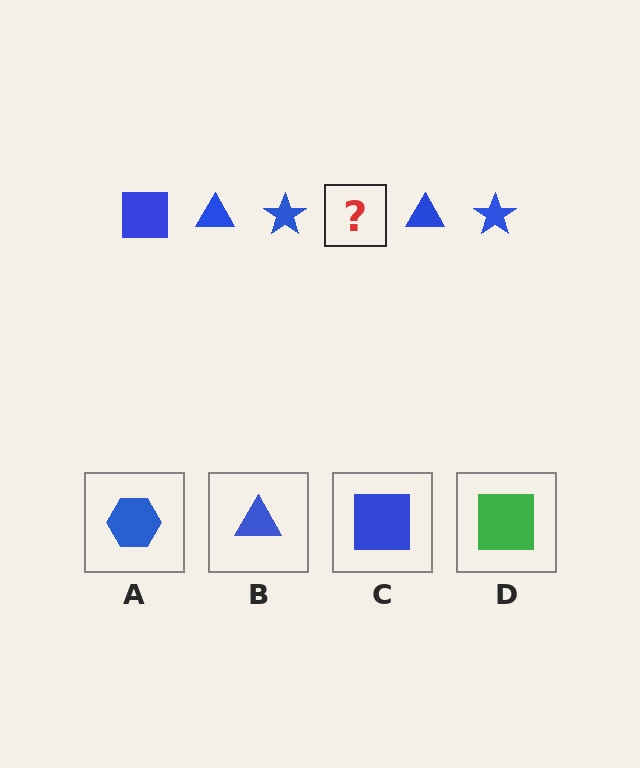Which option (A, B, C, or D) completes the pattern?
C.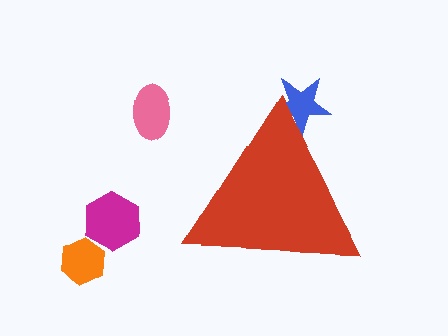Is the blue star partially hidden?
Yes, the blue star is partially hidden behind the red triangle.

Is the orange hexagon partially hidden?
No, the orange hexagon is fully visible.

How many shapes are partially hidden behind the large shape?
1 shape is partially hidden.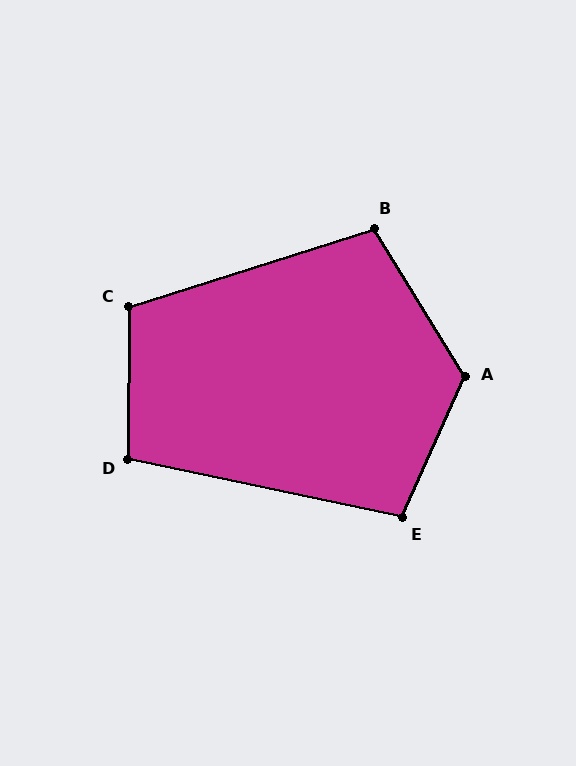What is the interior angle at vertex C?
Approximately 108 degrees (obtuse).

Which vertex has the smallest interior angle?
E, at approximately 102 degrees.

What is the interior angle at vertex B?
Approximately 104 degrees (obtuse).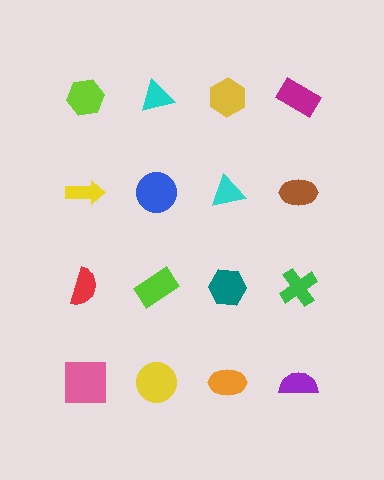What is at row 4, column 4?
A purple semicircle.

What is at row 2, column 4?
A brown ellipse.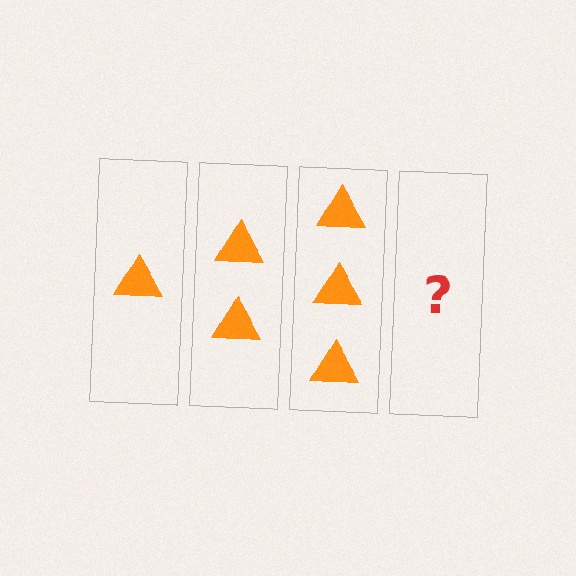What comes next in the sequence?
The next element should be 4 triangles.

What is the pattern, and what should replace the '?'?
The pattern is that each step adds one more triangle. The '?' should be 4 triangles.